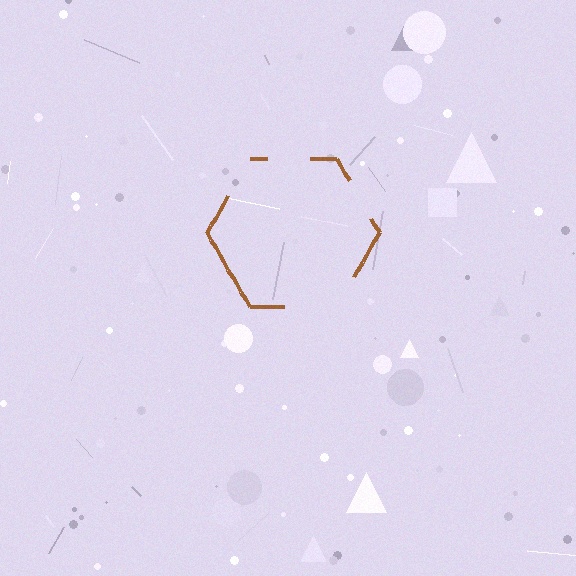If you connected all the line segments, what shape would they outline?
They would outline a hexagon.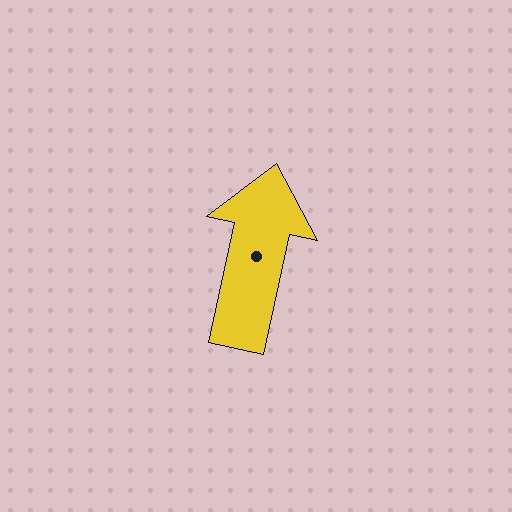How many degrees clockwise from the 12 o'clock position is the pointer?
Approximately 12 degrees.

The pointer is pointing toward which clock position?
Roughly 12 o'clock.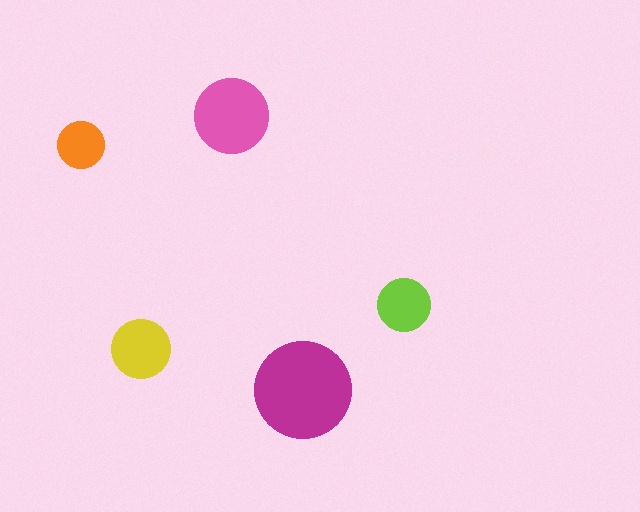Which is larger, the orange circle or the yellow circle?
The yellow one.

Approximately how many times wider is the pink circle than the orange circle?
About 1.5 times wider.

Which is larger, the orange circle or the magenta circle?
The magenta one.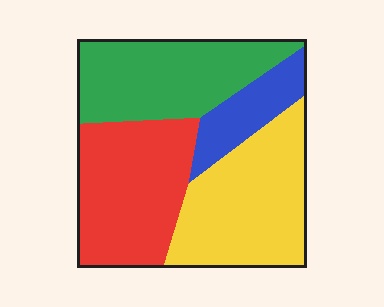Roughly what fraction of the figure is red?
Red covers roughly 30% of the figure.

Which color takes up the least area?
Blue, at roughly 10%.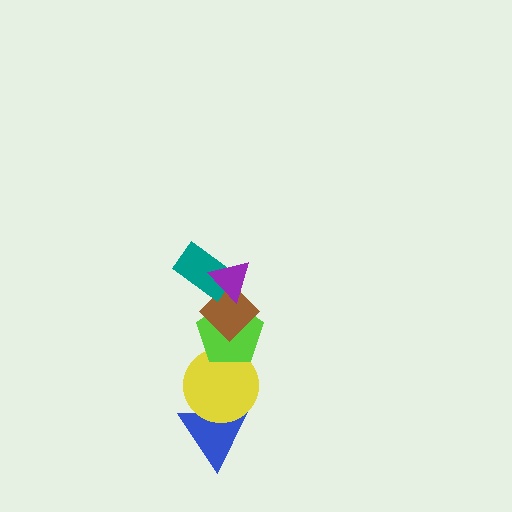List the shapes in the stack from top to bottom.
From top to bottom: the purple triangle, the teal rectangle, the brown diamond, the lime pentagon, the yellow circle, the blue triangle.